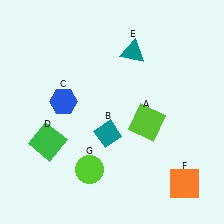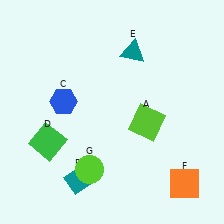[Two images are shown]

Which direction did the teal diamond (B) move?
The teal diamond (B) moved down.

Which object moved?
The teal diamond (B) moved down.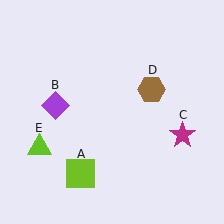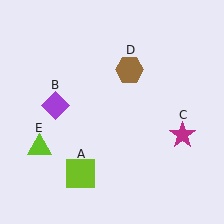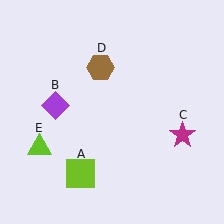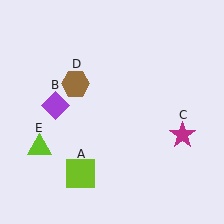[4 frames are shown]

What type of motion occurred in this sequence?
The brown hexagon (object D) rotated counterclockwise around the center of the scene.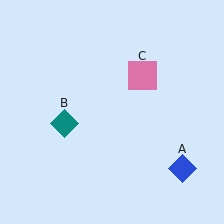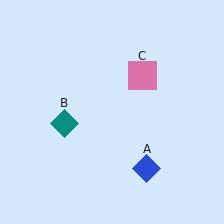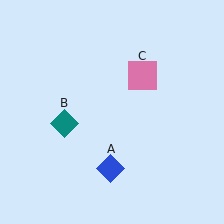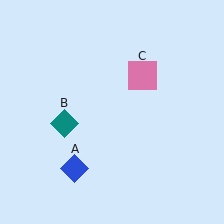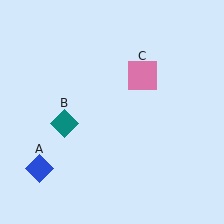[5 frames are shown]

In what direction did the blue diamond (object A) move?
The blue diamond (object A) moved left.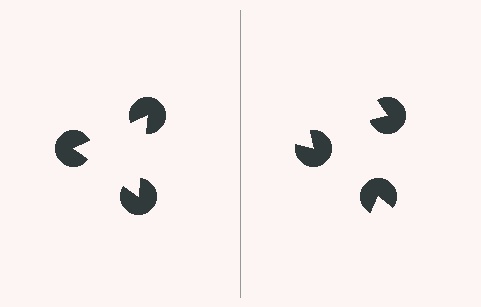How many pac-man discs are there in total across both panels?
6 — 3 on each side.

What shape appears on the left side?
An illusory triangle.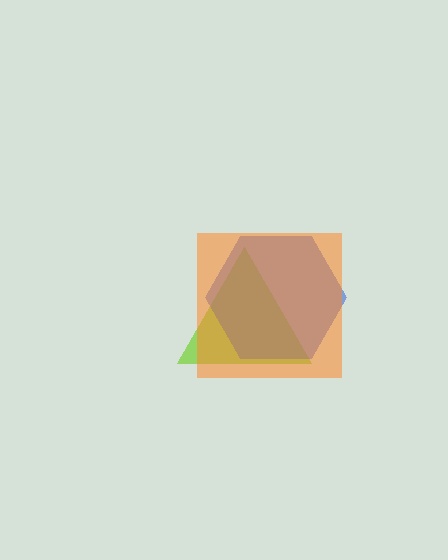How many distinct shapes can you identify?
There are 3 distinct shapes: a lime triangle, a blue hexagon, an orange square.